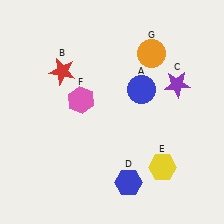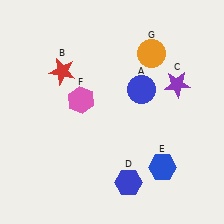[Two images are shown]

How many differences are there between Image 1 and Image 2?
There is 1 difference between the two images.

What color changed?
The hexagon (E) changed from yellow in Image 1 to blue in Image 2.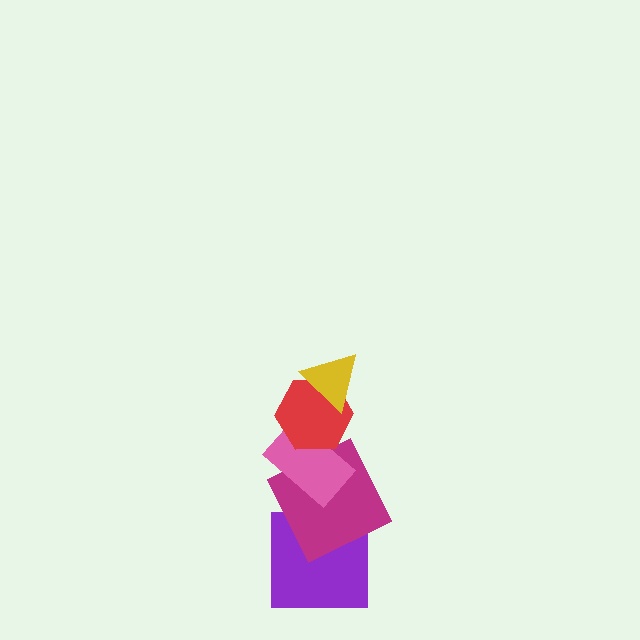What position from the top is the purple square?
The purple square is 5th from the top.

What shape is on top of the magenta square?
The pink rectangle is on top of the magenta square.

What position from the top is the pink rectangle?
The pink rectangle is 3rd from the top.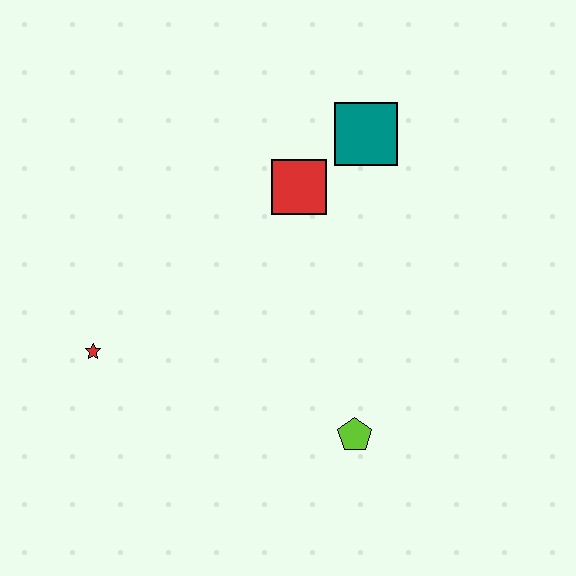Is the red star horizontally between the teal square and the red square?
No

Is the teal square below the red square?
No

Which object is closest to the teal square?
The red square is closest to the teal square.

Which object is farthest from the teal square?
The red star is farthest from the teal square.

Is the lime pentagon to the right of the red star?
Yes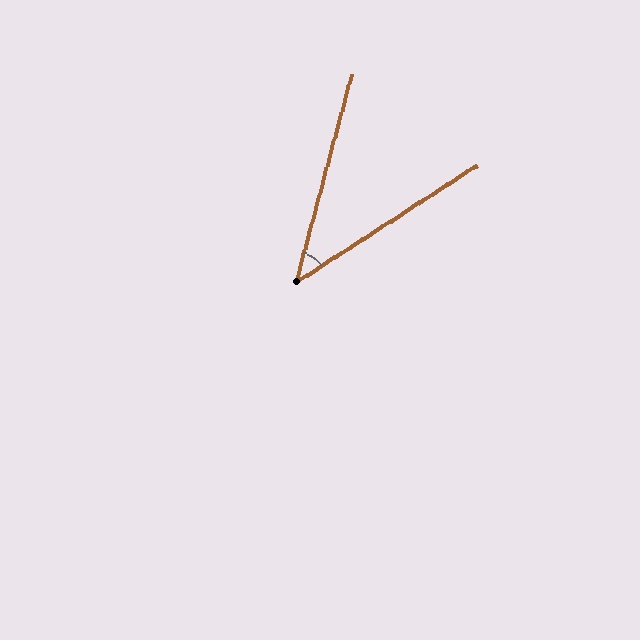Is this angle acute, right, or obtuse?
It is acute.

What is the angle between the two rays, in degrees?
Approximately 42 degrees.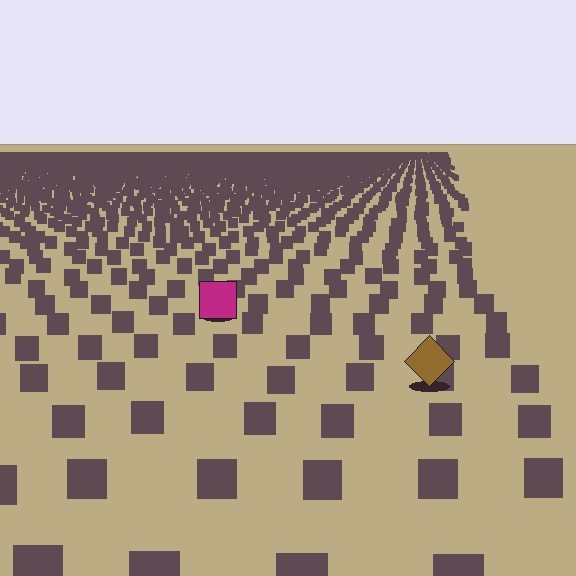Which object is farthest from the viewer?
The magenta square is farthest from the viewer. It appears smaller and the ground texture around it is denser.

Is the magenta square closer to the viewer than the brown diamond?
No. The brown diamond is closer — you can tell from the texture gradient: the ground texture is coarser near it.